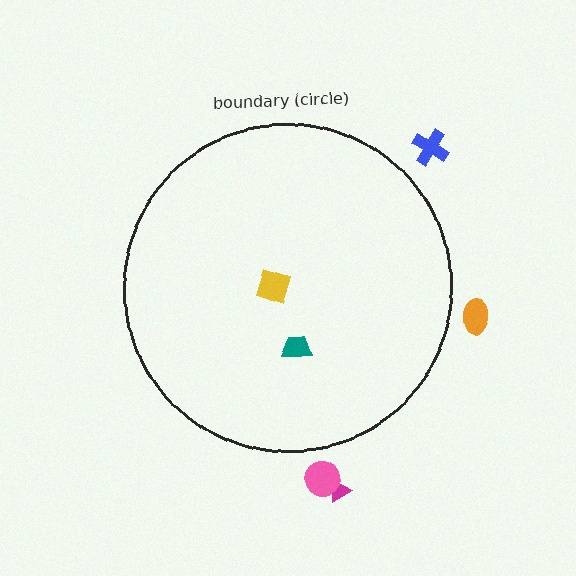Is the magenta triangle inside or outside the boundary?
Outside.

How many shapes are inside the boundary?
2 inside, 4 outside.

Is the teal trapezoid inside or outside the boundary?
Inside.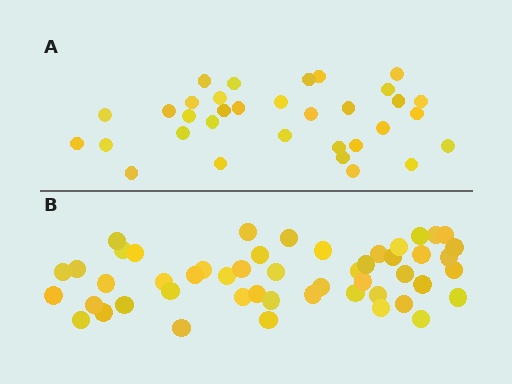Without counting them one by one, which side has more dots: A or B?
Region B (the bottom region) has more dots.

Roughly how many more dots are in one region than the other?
Region B has approximately 15 more dots than region A.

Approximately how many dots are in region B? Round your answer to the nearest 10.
About 50 dots.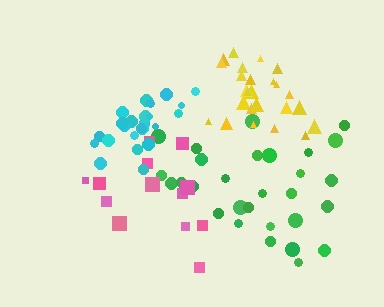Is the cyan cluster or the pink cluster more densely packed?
Cyan.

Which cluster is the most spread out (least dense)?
Pink.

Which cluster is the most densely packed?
Cyan.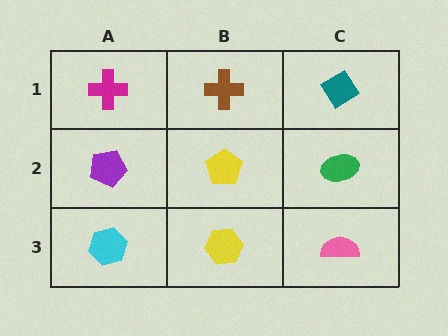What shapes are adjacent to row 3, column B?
A yellow pentagon (row 2, column B), a cyan hexagon (row 3, column A), a pink semicircle (row 3, column C).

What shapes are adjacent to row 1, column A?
A purple pentagon (row 2, column A), a brown cross (row 1, column B).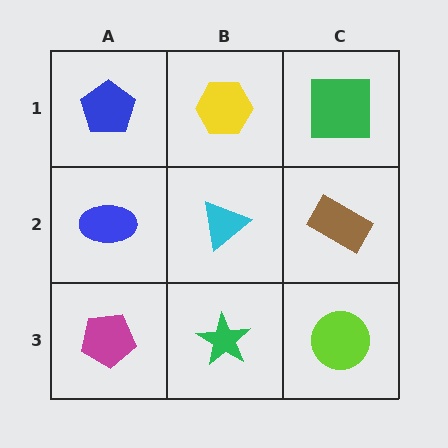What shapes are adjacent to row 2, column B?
A yellow hexagon (row 1, column B), a green star (row 3, column B), a blue ellipse (row 2, column A), a brown rectangle (row 2, column C).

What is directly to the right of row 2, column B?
A brown rectangle.